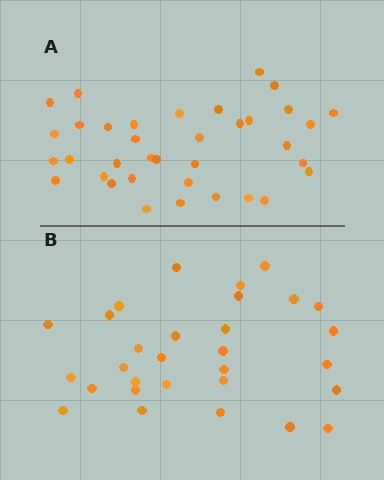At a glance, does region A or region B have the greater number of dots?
Region A (the top region) has more dots.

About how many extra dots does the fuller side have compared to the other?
Region A has about 6 more dots than region B.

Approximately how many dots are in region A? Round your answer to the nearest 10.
About 40 dots. (The exact count is 36, which rounds to 40.)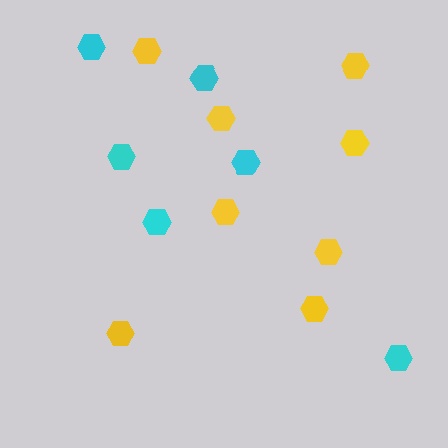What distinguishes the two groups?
There are 2 groups: one group of yellow hexagons (8) and one group of cyan hexagons (6).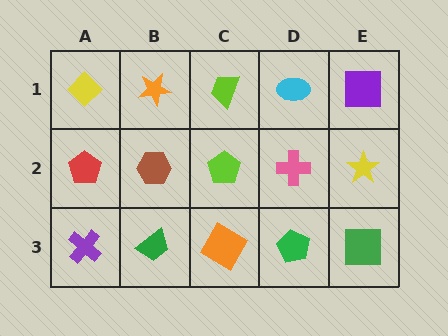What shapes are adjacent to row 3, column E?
A yellow star (row 2, column E), a green pentagon (row 3, column D).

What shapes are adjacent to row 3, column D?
A pink cross (row 2, column D), an orange diamond (row 3, column C), a green square (row 3, column E).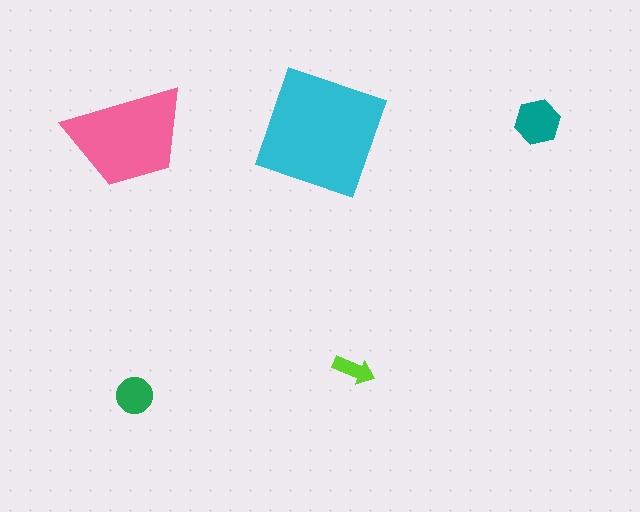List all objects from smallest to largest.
The lime arrow, the green circle, the teal hexagon, the pink trapezoid, the cyan square.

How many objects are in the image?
There are 5 objects in the image.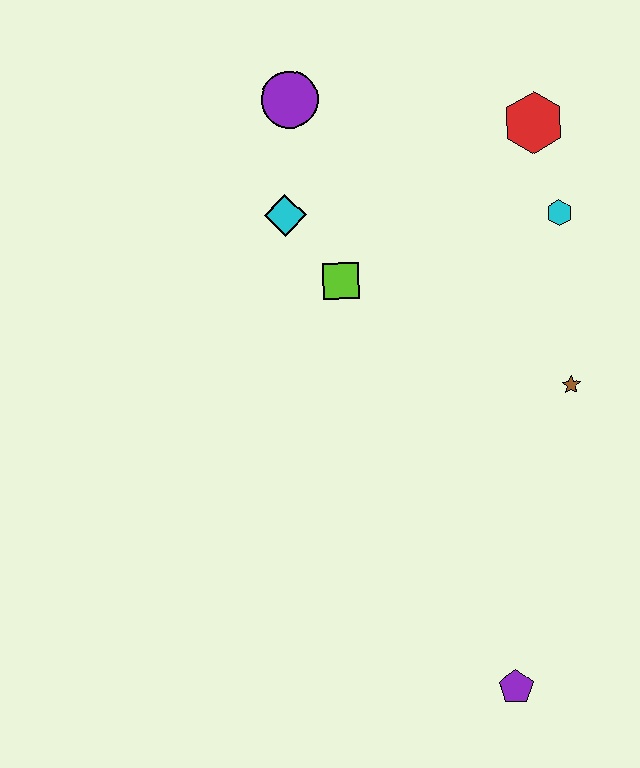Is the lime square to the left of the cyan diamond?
No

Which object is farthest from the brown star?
The purple circle is farthest from the brown star.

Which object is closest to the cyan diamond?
The lime square is closest to the cyan diamond.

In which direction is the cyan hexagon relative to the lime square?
The cyan hexagon is to the right of the lime square.